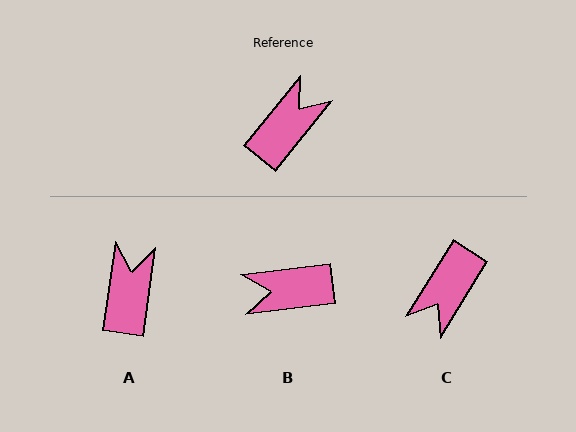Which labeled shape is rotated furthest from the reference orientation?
C, about 173 degrees away.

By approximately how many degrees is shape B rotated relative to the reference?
Approximately 136 degrees counter-clockwise.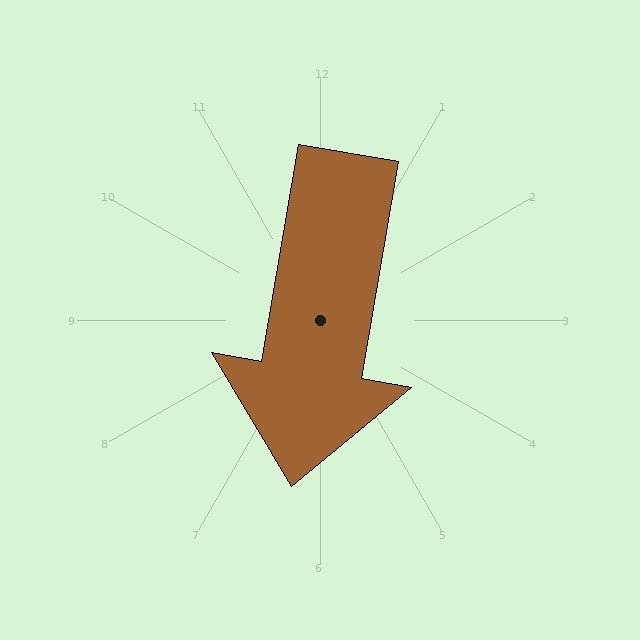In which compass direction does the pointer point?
South.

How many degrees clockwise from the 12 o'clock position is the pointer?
Approximately 190 degrees.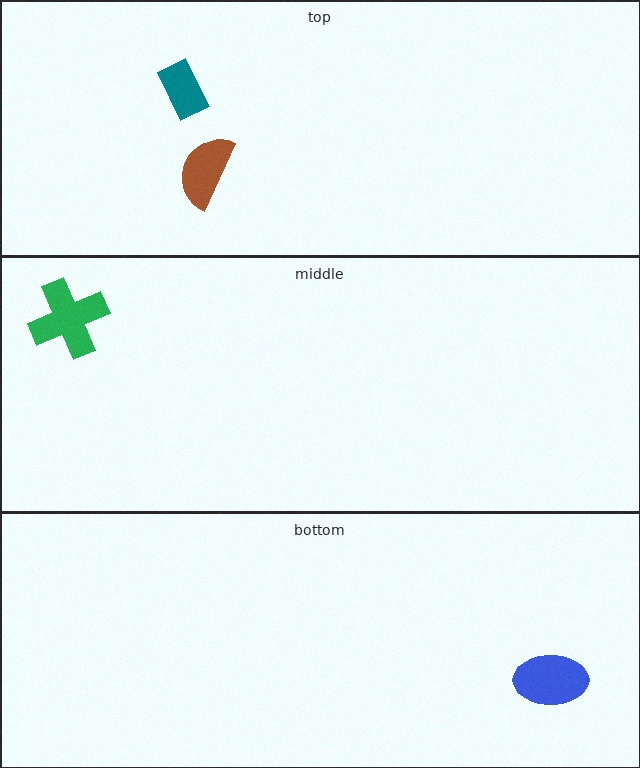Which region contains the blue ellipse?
The bottom region.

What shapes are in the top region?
The brown semicircle, the teal rectangle.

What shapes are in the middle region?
The green cross.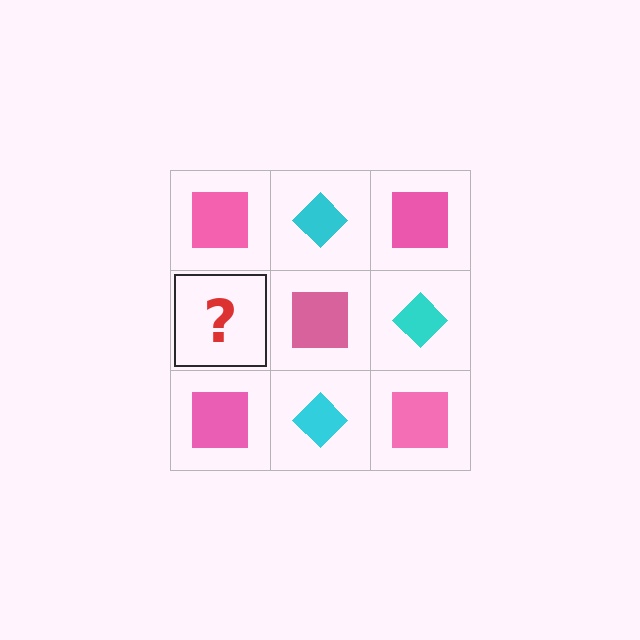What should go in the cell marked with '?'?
The missing cell should contain a cyan diamond.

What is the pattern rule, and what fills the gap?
The rule is that it alternates pink square and cyan diamond in a checkerboard pattern. The gap should be filled with a cyan diamond.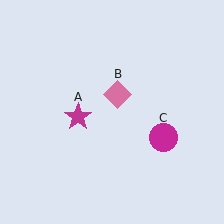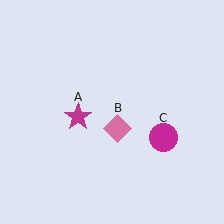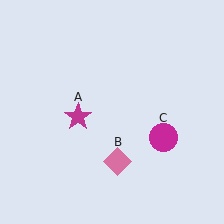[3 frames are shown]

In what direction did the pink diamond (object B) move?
The pink diamond (object B) moved down.